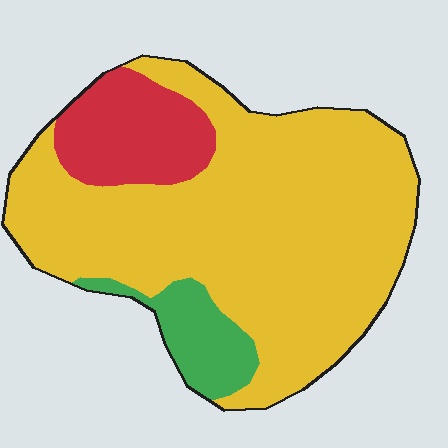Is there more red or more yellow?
Yellow.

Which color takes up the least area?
Green, at roughly 10%.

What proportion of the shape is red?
Red covers around 15% of the shape.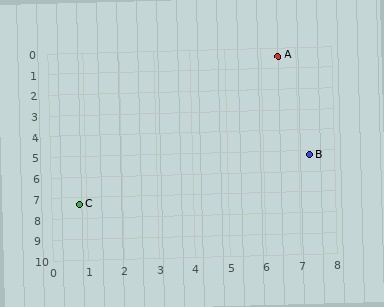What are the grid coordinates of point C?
Point C is at approximately (0.8, 7.3).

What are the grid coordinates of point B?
Point B is at approximately (7.3, 5.2).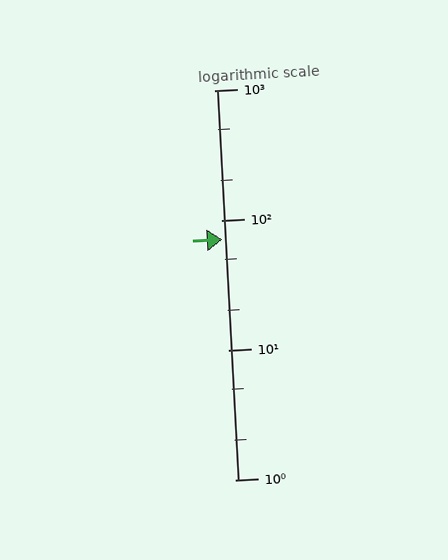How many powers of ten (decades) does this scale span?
The scale spans 3 decades, from 1 to 1000.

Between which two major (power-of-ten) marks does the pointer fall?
The pointer is between 10 and 100.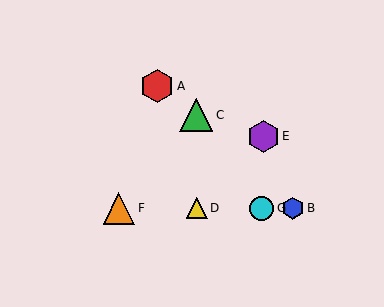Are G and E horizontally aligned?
No, G is at y≈208 and E is at y≈136.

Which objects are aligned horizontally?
Objects B, D, F, G are aligned horizontally.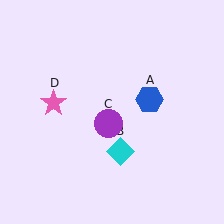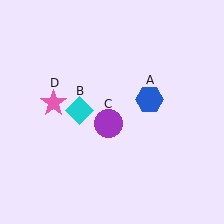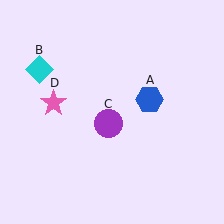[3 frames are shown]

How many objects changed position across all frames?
1 object changed position: cyan diamond (object B).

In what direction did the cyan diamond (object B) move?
The cyan diamond (object B) moved up and to the left.